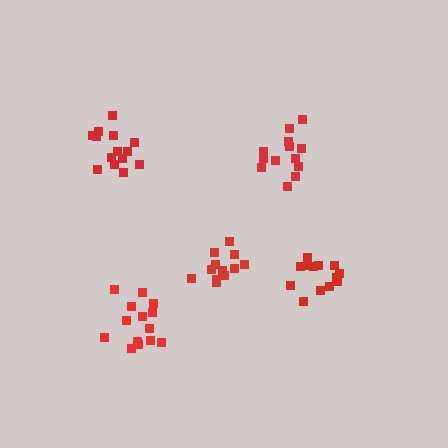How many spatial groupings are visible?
There are 5 spatial groupings.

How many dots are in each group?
Group 1: 13 dots, Group 2: 14 dots, Group 3: 14 dots, Group 4: 13 dots, Group 5: 12 dots (66 total).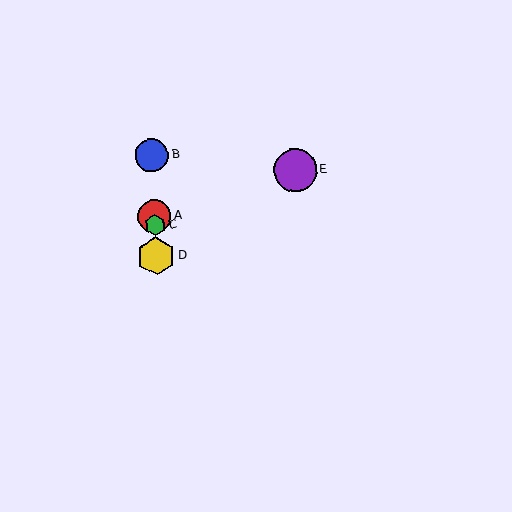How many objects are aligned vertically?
4 objects (A, B, C, D) are aligned vertically.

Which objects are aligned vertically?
Objects A, B, C, D are aligned vertically.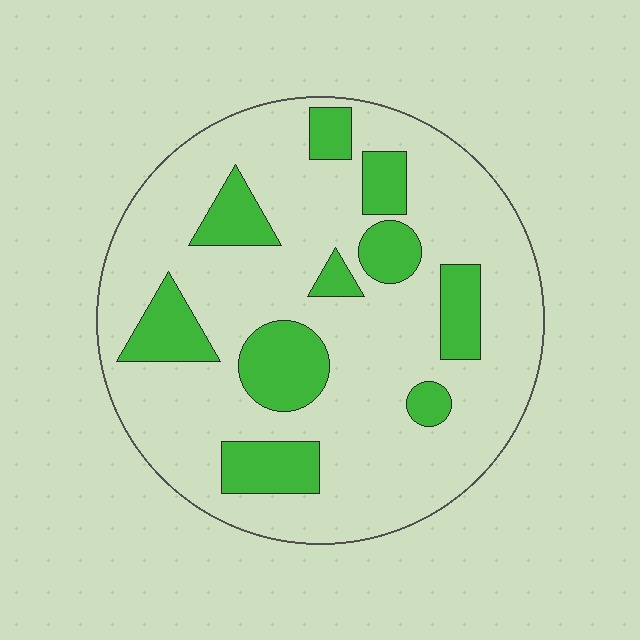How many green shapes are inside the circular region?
10.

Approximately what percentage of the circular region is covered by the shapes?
Approximately 25%.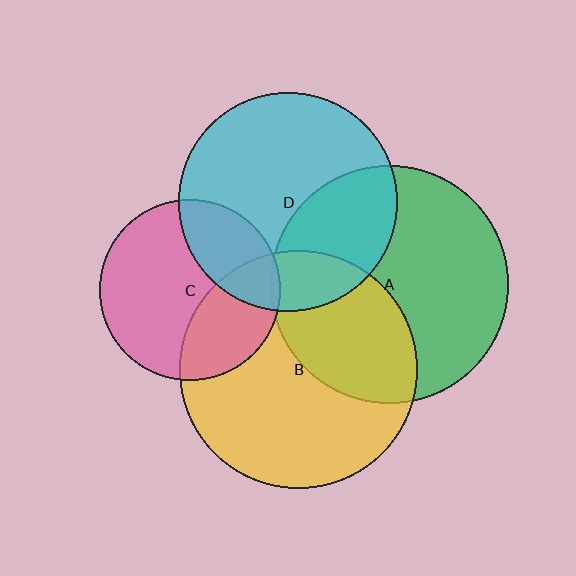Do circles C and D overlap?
Yes.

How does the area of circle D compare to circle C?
Approximately 1.5 times.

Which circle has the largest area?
Circle A (green).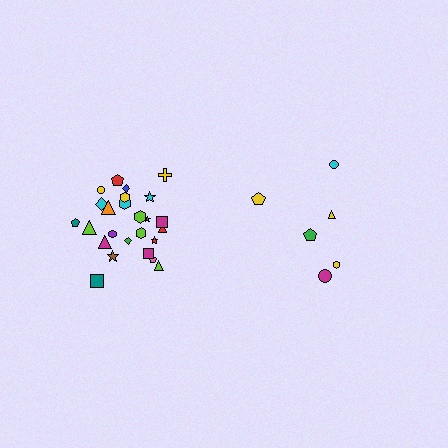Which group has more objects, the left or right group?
The left group.